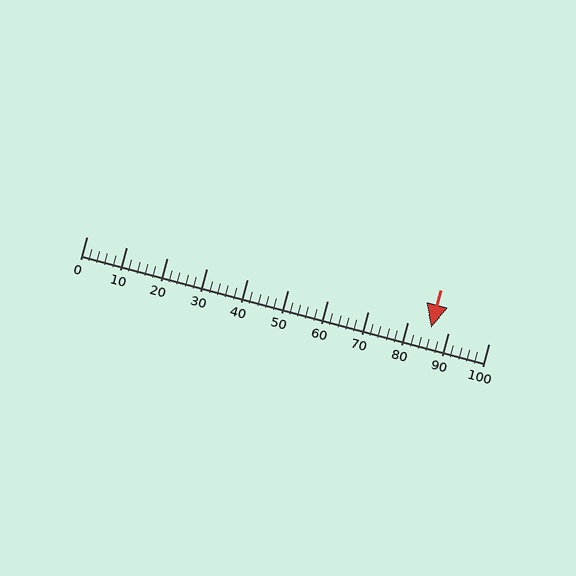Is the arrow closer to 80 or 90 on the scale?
The arrow is closer to 90.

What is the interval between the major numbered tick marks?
The major tick marks are spaced 10 units apart.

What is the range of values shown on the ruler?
The ruler shows values from 0 to 100.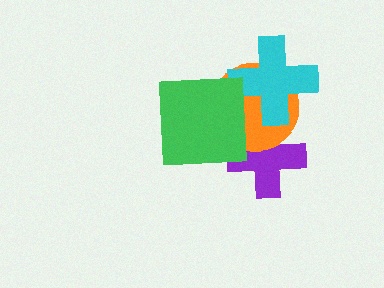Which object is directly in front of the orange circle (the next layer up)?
The cyan cross is directly in front of the orange circle.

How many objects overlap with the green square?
1 object overlaps with the green square.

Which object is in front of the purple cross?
The orange circle is in front of the purple cross.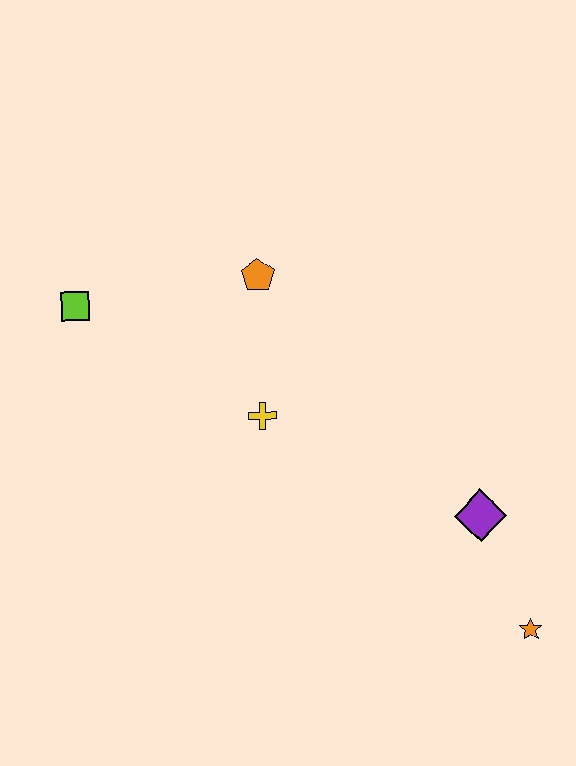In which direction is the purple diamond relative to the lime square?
The purple diamond is to the right of the lime square.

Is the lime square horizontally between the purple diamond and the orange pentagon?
No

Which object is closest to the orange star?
The purple diamond is closest to the orange star.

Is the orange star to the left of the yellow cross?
No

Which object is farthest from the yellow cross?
The orange star is farthest from the yellow cross.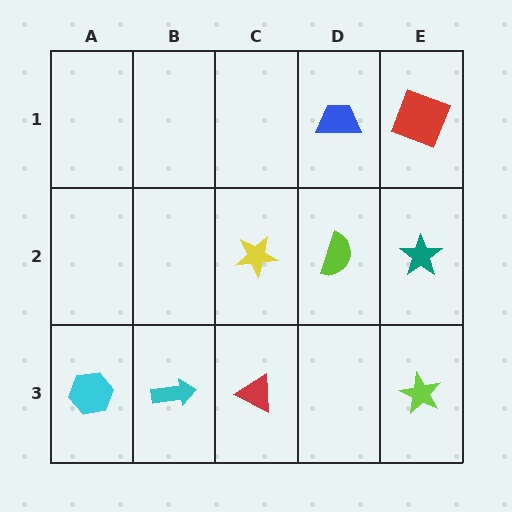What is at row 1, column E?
A red square.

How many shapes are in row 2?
3 shapes.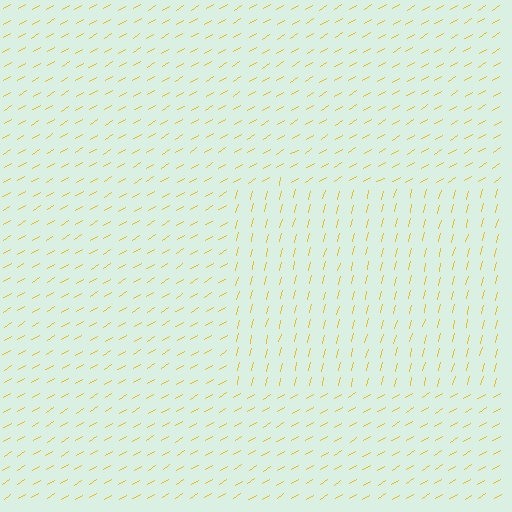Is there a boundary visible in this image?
Yes, there is a texture boundary formed by a change in line orientation.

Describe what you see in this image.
The image is filled with small yellow line segments. A rectangle region in the image has lines oriented differently from the surrounding lines, creating a visible texture boundary.